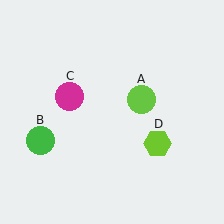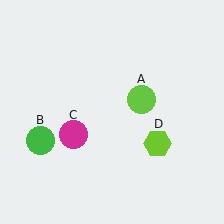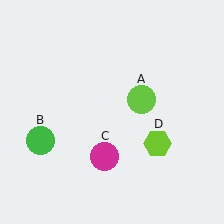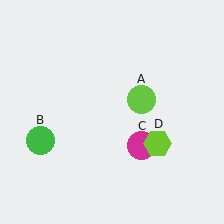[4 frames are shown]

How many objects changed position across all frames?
1 object changed position: magenta circle (object C).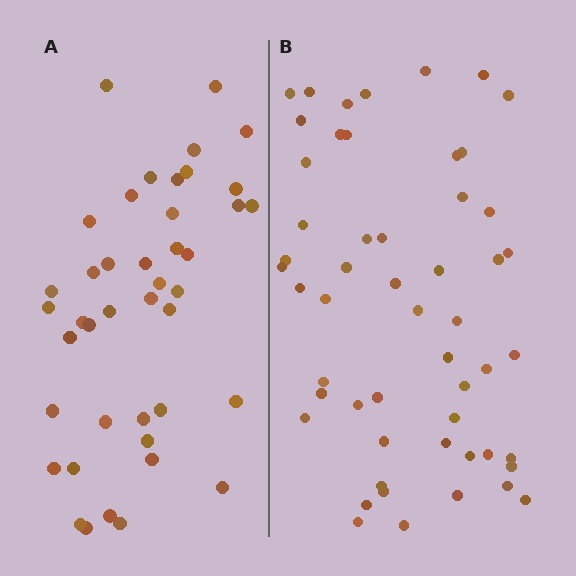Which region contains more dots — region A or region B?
Region B (the right region) has more dots.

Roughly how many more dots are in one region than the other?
Region B has roughly 12 or so more dots than region A.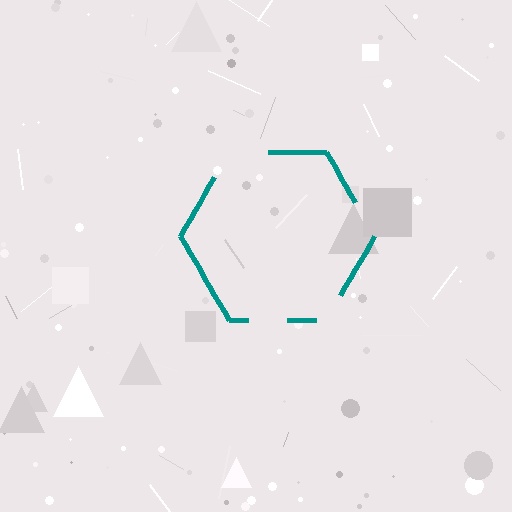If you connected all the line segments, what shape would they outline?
They would outline a hexagon.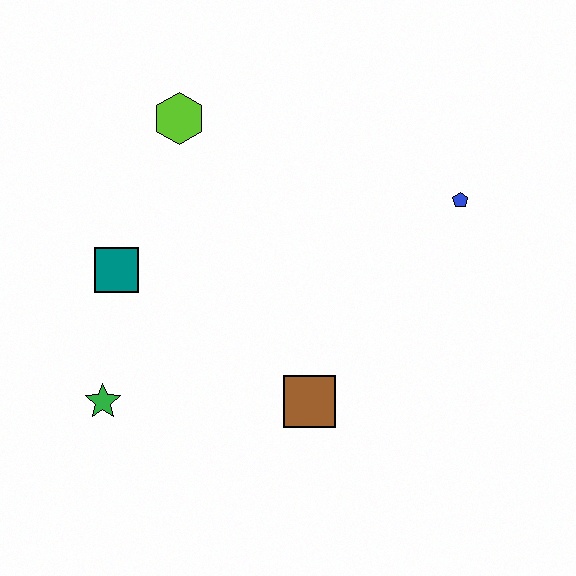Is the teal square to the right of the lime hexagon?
No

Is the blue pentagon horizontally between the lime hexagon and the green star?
No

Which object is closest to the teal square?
The green star is closest to the teal square.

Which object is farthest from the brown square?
The lime hexagon is farthest from the brown square.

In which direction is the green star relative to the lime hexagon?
The green star is below the lime hexagon.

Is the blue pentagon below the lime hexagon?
Yes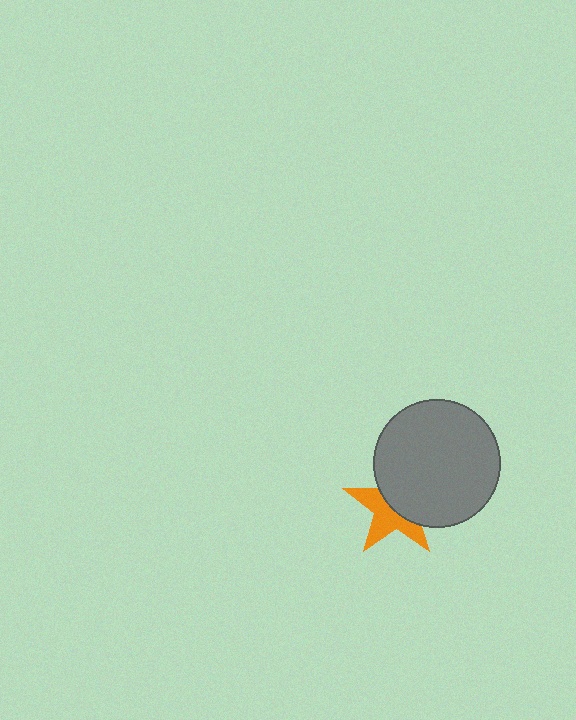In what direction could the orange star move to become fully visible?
The orange star could move toward the lower-left. That would shift it out from behind the gray circle entirely.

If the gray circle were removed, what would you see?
You would see the complete orange star.